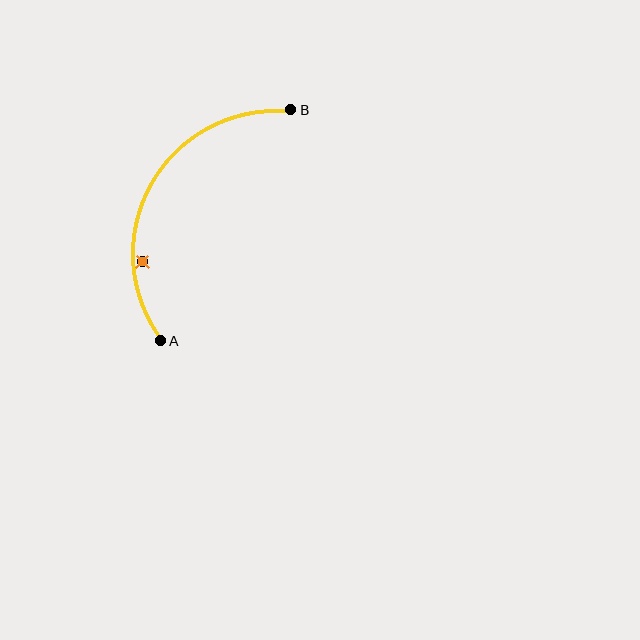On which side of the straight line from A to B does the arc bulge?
The arc bulges to the left of the straight line connecting A and B.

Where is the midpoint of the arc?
The arc midpoint is the point on the curve farthest from the straight line joining A and B. It sits to the left of that line.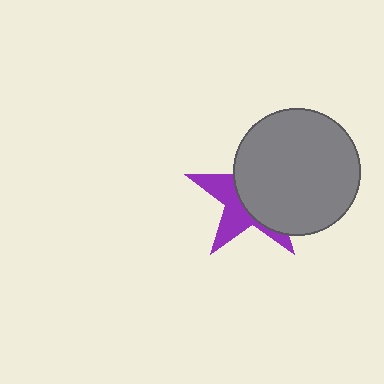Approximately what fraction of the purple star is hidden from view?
Roughly 60% of the purple star is hidden behind the gray circle.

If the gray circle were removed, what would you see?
You would see the complete purple star.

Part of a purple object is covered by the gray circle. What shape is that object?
It is a star.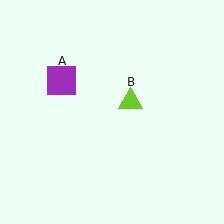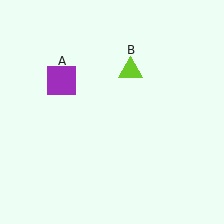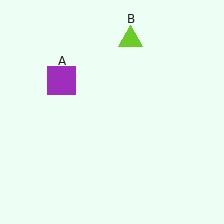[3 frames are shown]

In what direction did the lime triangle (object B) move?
The lime triangle (object B) moved up.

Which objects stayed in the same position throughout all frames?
Purple square (object A) remained stationary.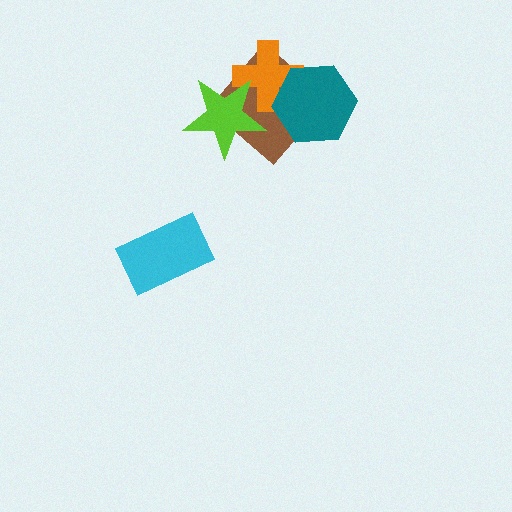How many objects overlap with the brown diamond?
3 objects overlap with the brown diamond.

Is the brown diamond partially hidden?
Yes, it is partially covered by another shape.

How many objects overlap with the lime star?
2 objects overlap with the lime star.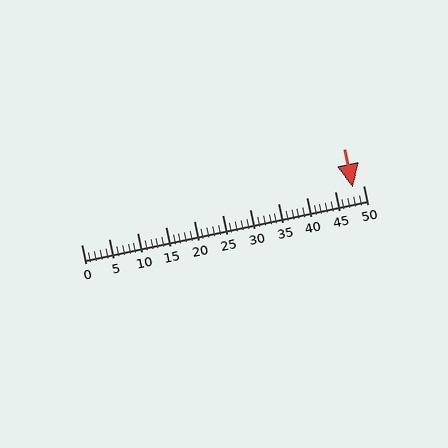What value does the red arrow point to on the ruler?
The red arrow points to approximately 48.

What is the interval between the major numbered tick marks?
The major tick marks are spaced 5 units apart.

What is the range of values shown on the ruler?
The ruler shows values from 0 to 50.